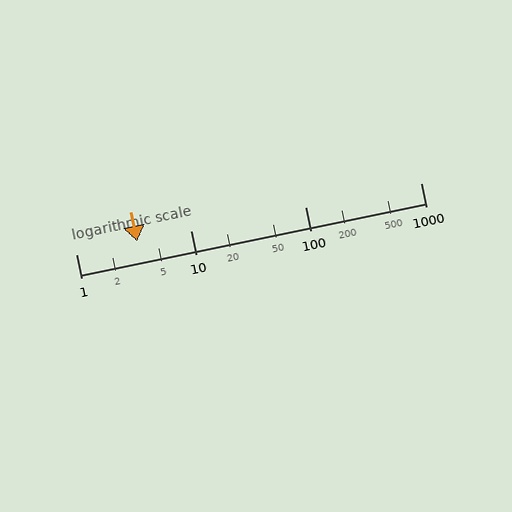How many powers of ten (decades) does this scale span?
The scale spans 3 decades, from 1 to 1000.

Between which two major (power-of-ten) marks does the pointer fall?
The pointer is between 1 and 10.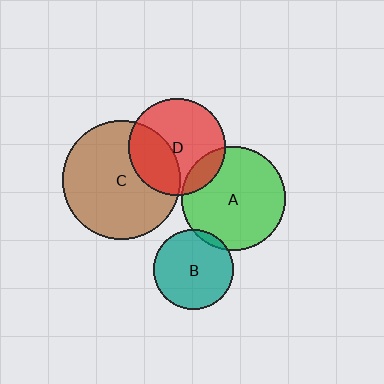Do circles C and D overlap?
Yes.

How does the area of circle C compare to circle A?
Approximately 1.3 times.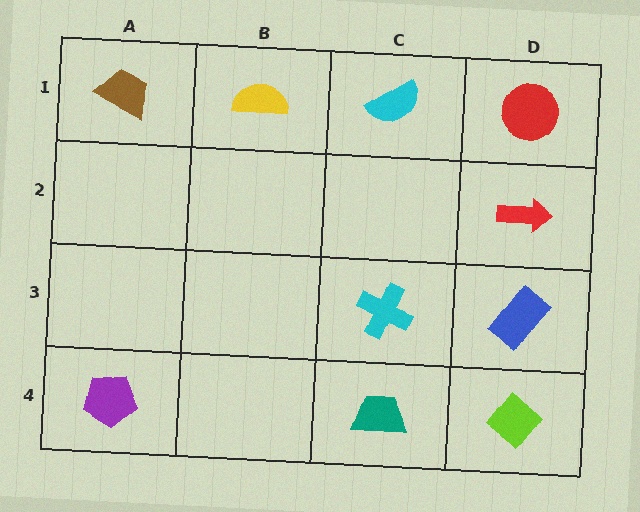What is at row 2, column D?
A red arrow.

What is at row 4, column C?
A teal trapezoid.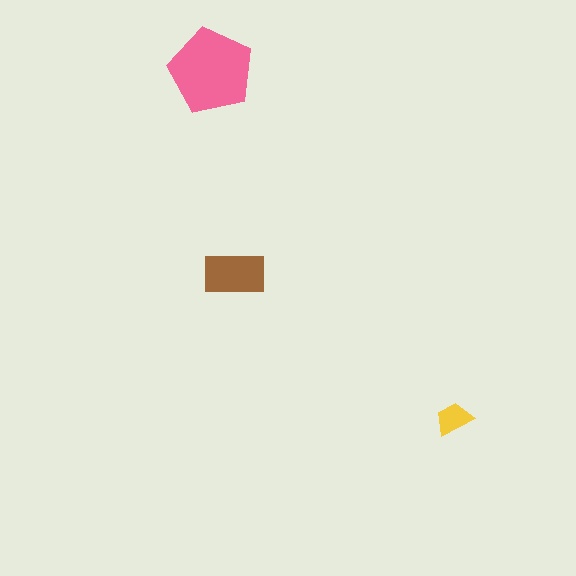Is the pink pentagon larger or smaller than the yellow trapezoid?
Larger.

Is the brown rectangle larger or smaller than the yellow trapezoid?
Larger.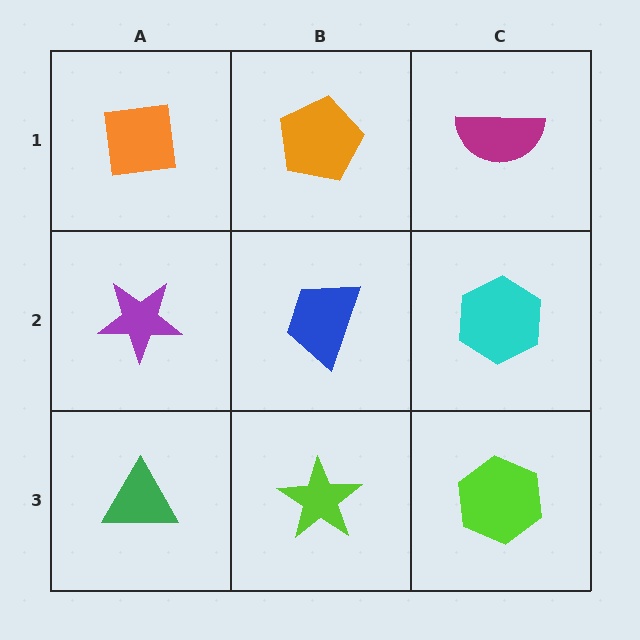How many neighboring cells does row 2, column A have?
3.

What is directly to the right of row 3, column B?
A lime hexagon.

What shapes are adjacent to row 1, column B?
A blue trapezoid (row 2, column B), an orange square (row 1, column A), a magenta semicircle (row 1, column C).